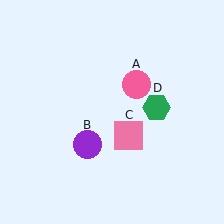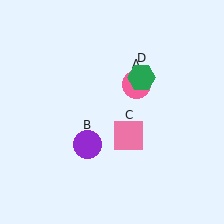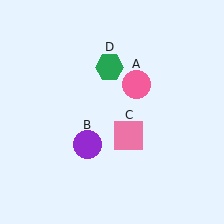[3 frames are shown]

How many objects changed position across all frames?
1 object changed position: green hexagon (object D).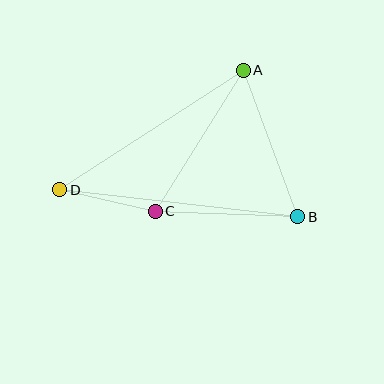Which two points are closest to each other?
Points C and D are closest to each other.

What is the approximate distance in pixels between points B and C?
The distance between B and C is approximately 143 pixels.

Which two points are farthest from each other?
Points B and D are farthest from each other.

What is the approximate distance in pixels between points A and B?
The distance between A and B is approximately 156 pixels.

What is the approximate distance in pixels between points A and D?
The distance between A and D is approximately 219 pixels.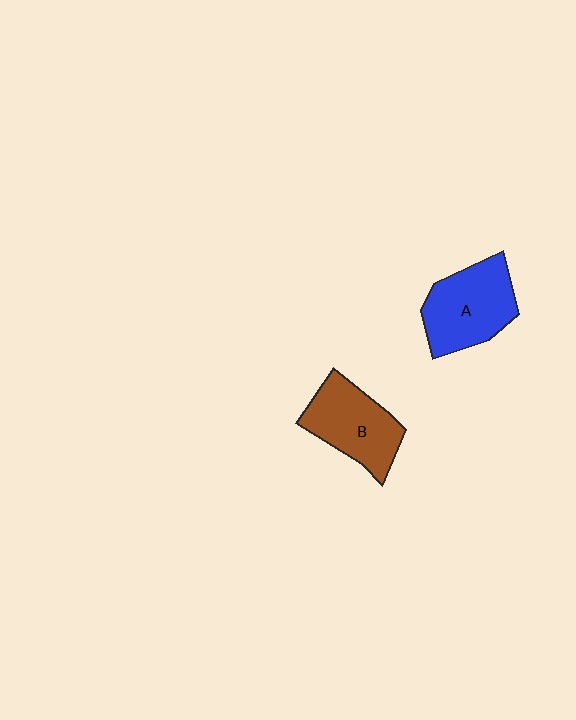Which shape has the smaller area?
Shape B (brown).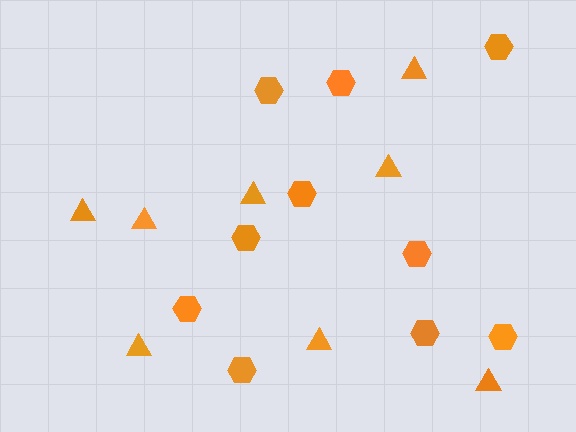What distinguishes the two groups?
There are 2 groups: one group of hexagons (10) and one group of triangles (8).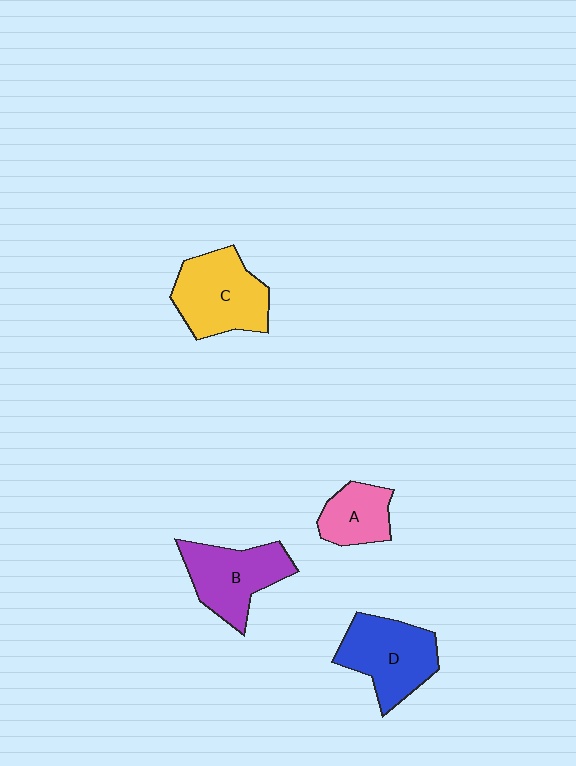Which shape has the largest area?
Shape C (yellow).